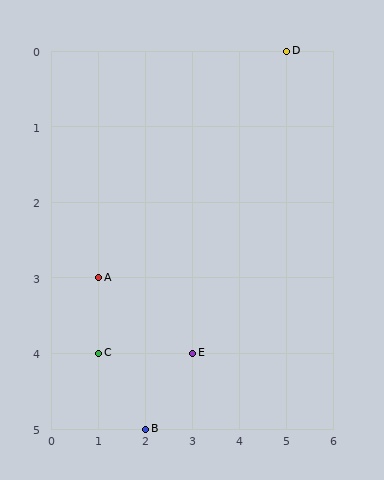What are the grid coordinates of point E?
Point E is at grid coordinates (3, 4).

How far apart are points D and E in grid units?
Points D and E are 2 columns and 4 rows apart (about 4.5 grid units diagonally).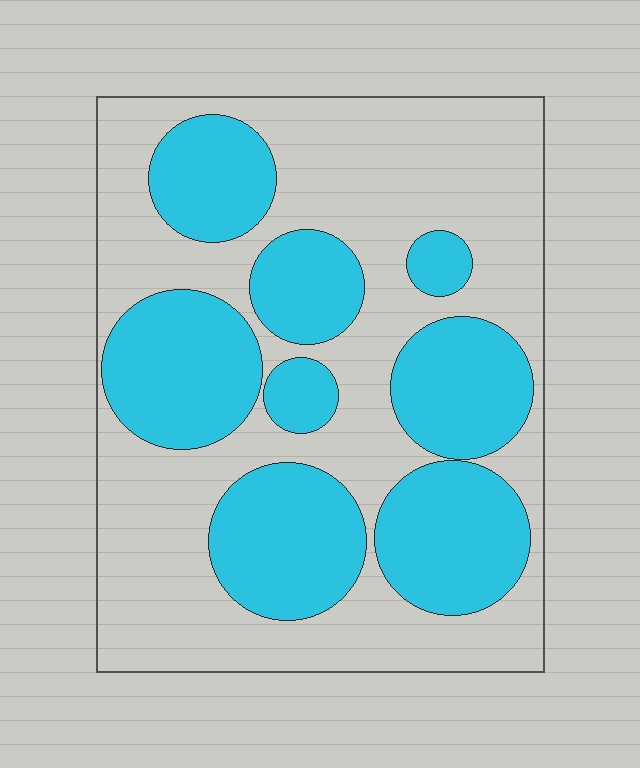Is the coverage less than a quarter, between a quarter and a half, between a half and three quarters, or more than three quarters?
Between a quarter and a half.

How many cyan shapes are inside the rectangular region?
8.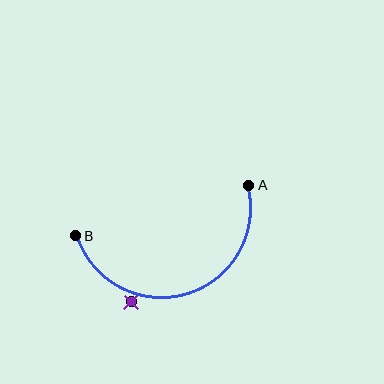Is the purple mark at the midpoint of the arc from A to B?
No — the purple mark does not lie on the arc at all. It sits slightly outside the curve.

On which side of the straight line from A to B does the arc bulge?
The arc bulges below the straight line connecting A and B.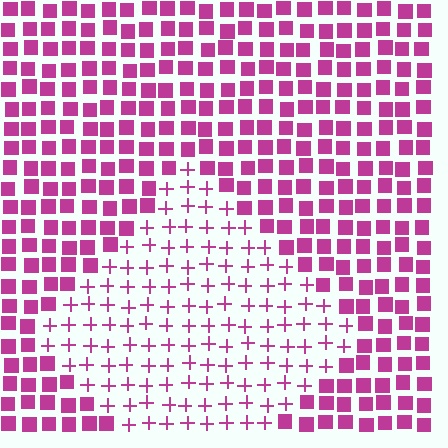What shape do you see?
I see a diamond.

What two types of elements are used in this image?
The image uses plus signs inside the diamond region and squares outside it.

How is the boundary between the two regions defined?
The boundary is defined by a change in element shape: plus signs inside vs. squares outside. All elements share the same color and spacing.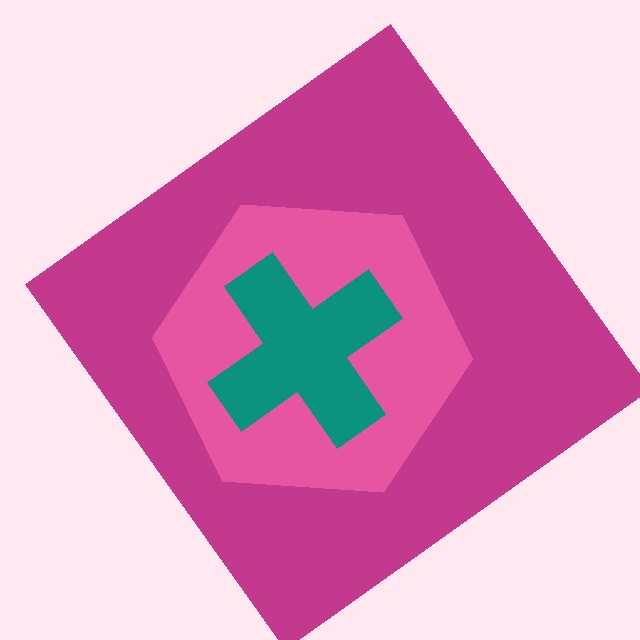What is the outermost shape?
The magenta diamond.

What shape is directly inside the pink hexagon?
The teal cross.